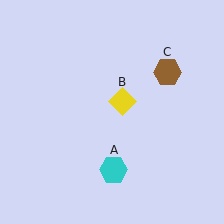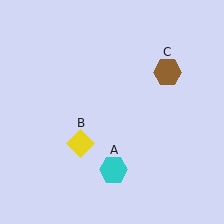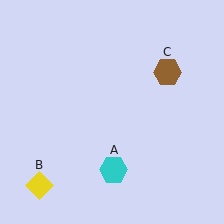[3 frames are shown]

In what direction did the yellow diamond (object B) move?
The yellow diamond (object B) moved down and to the left.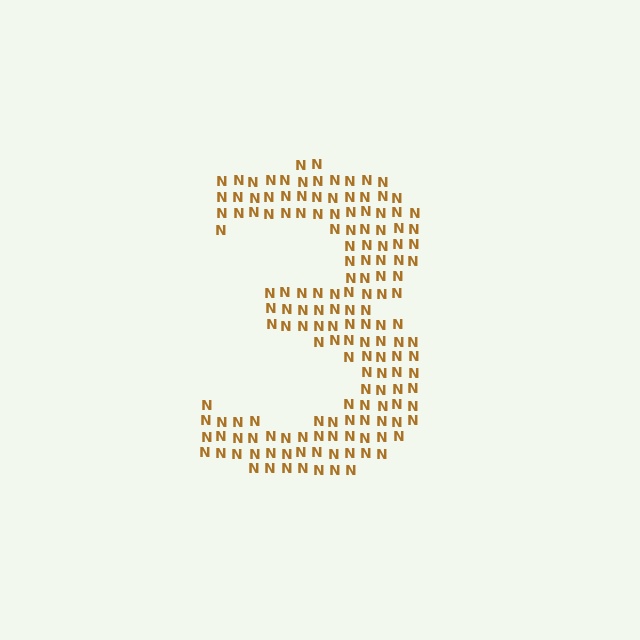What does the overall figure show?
The overall figure shows the digit 3.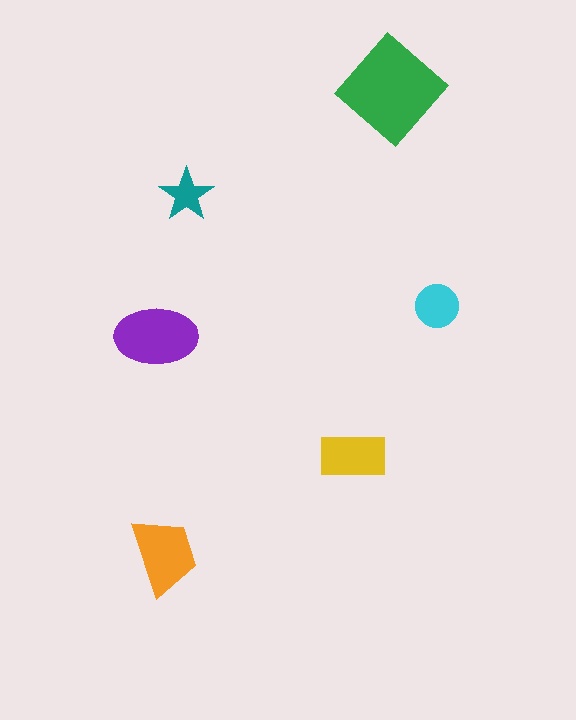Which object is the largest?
The green diamond.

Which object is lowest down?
The orange trapezoid is bottommost.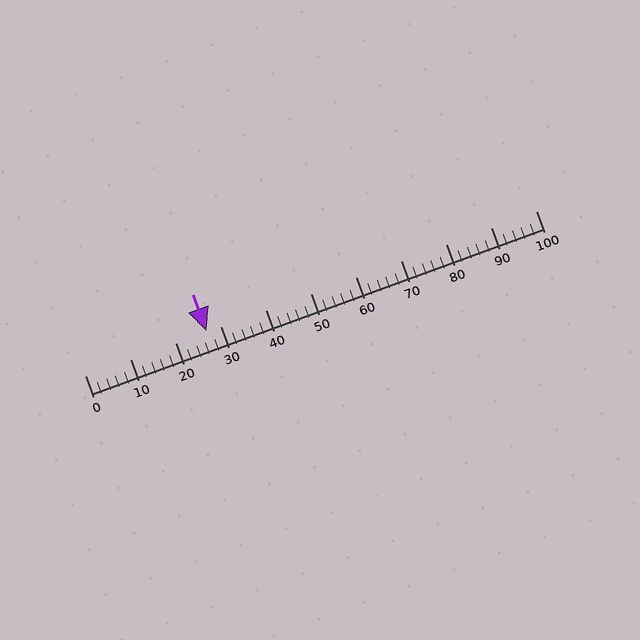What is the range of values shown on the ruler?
The ruler shows values from 0 to 100.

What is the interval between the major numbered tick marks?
The major tick marks are spaced 10 units apart.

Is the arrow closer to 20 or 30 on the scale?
The arrow is closer to 30.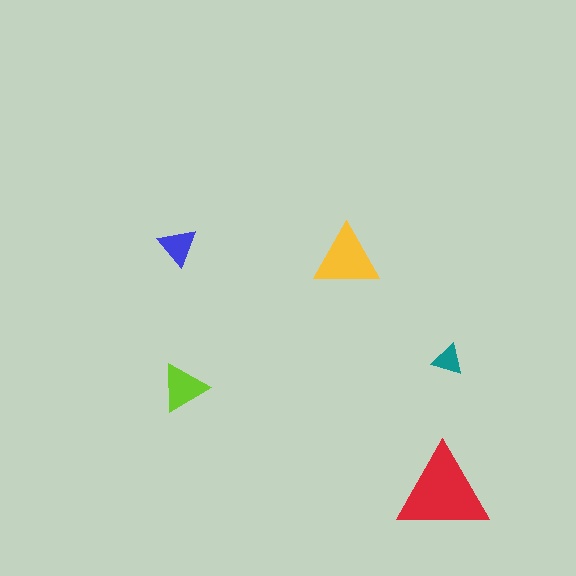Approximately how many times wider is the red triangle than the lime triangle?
About 2 times wider.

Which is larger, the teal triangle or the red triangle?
The red one.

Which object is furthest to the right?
The teal triangle is rightmost.